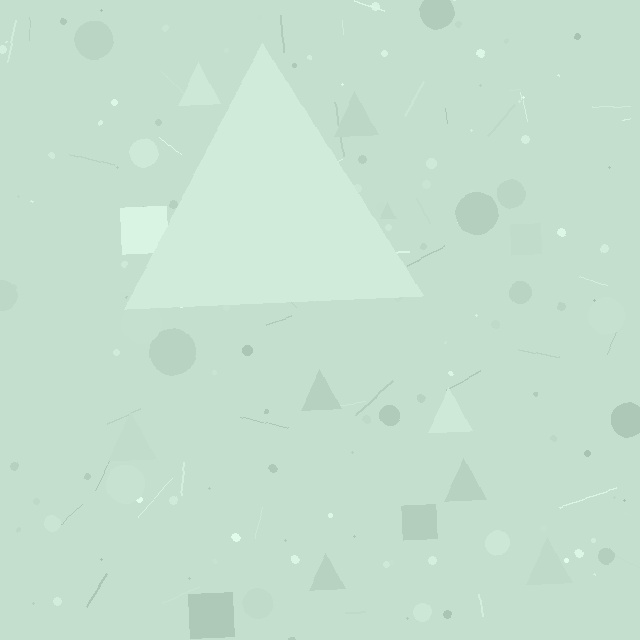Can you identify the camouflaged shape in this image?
The camouflaged shape is a triangle.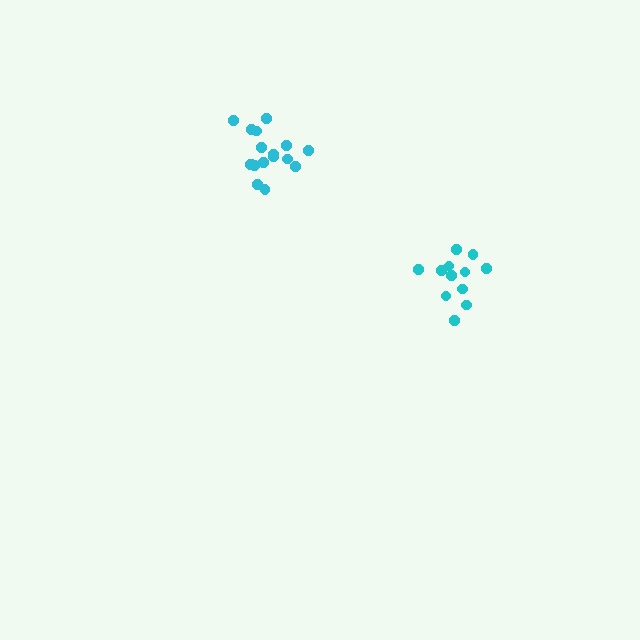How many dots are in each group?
Group 1: 17 dots, Group 2: 12 dots (29 total).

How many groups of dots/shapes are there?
There are 2 groups.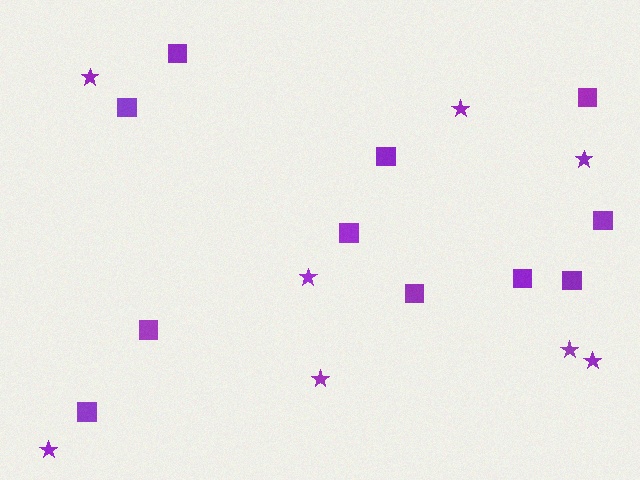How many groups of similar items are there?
There are 2 groups: one group of squares (11) and one group of stars (8).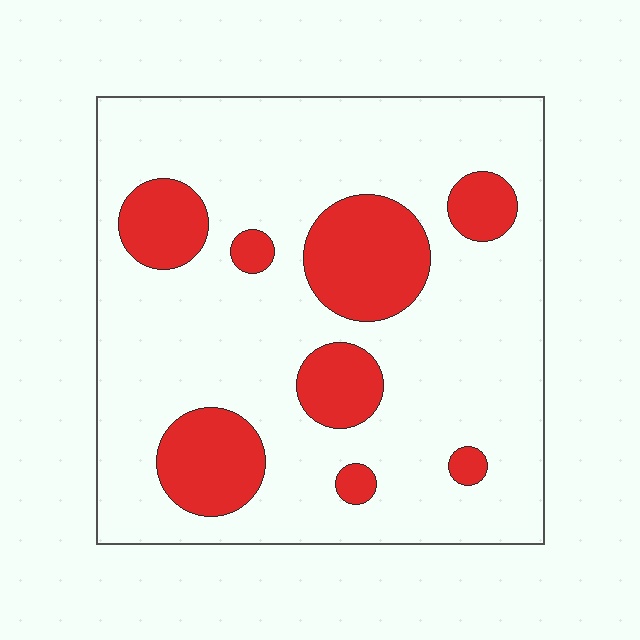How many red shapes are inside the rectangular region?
8.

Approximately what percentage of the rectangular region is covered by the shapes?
Approximately 20%.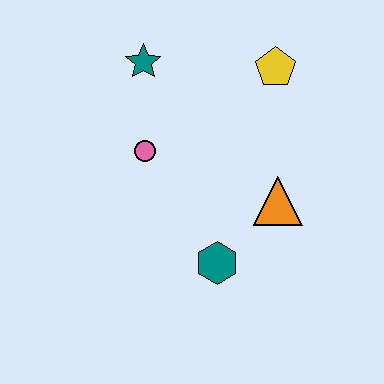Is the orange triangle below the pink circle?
Yes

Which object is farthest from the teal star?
The teal hexagon is farthest from the teal star.